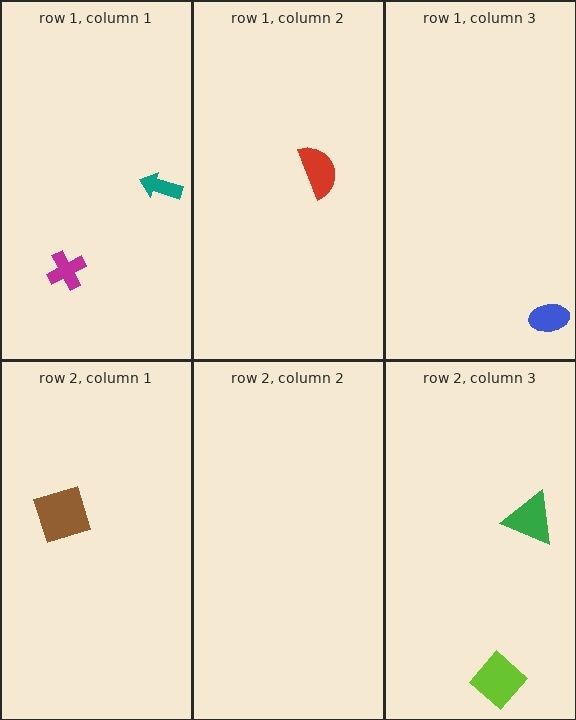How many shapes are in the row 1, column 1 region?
2.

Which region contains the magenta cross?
The row 1, column 1 region.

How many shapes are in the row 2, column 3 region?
2.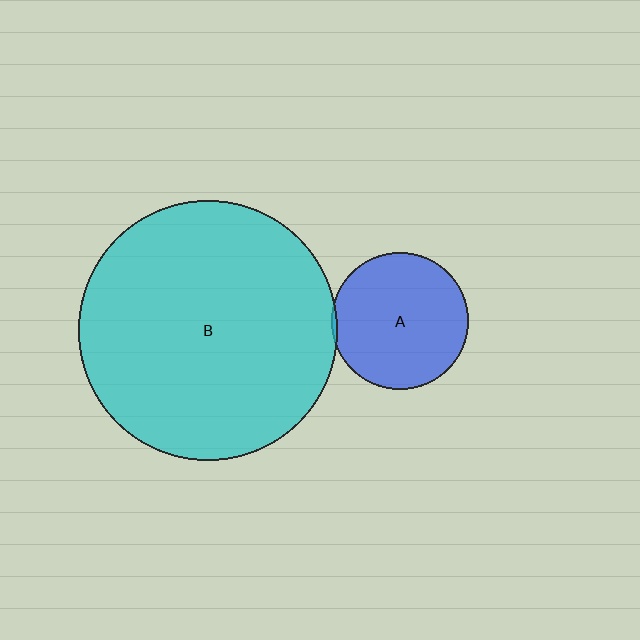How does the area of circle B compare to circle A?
Approximately 3.6 times.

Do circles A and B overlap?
Yes.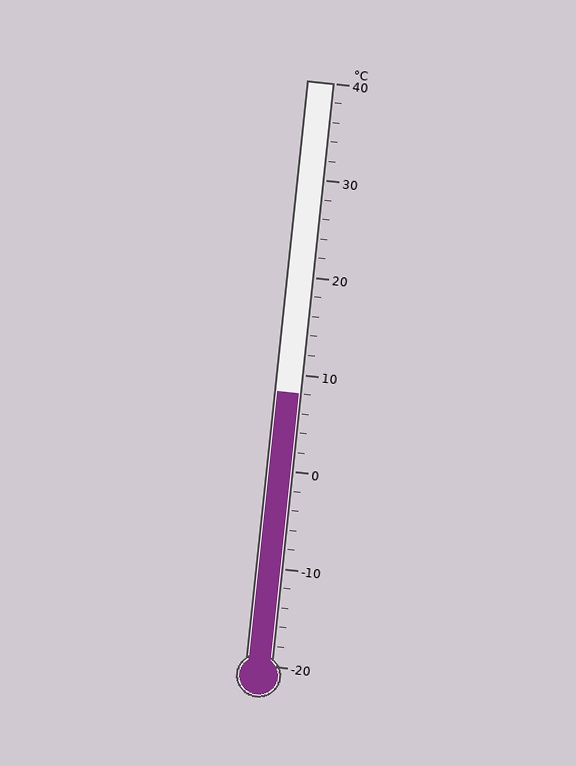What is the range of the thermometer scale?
The thermometer scale ranges from -20°C to 40°C.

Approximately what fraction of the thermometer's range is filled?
The thermometer is filled to approximately 45% of its range.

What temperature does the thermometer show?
The thermometer shows approximately 8°C.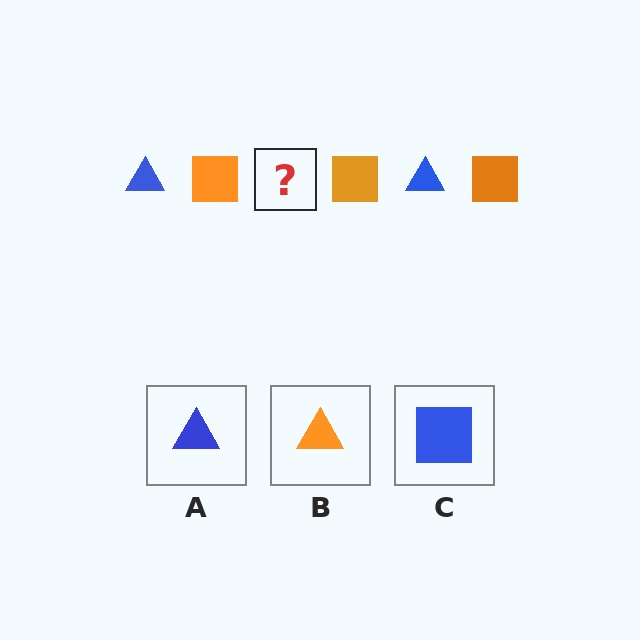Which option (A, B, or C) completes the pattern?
A.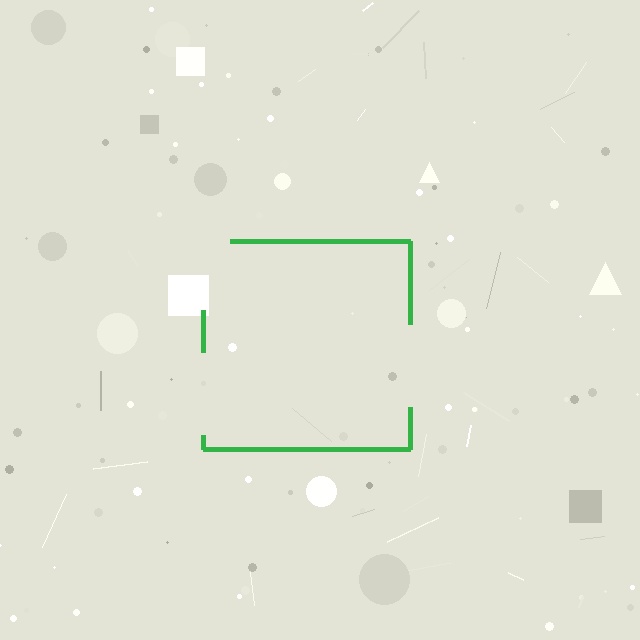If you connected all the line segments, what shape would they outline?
They would outline a square.